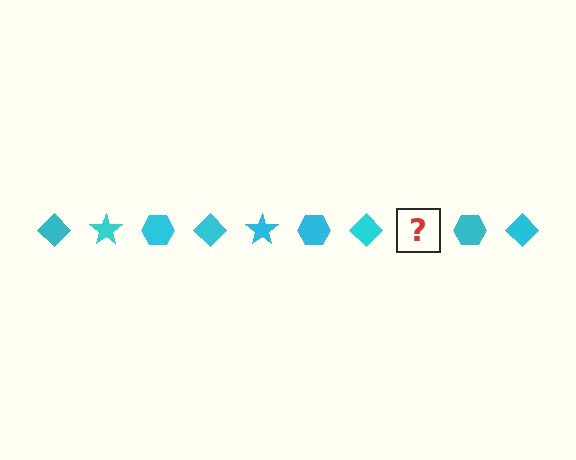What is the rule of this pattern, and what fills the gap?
The rule is that the pattern cycles through diamond, star, hexagon shapes in cyan. The gap should be filled with a cyan star.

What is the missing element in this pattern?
The missing element is a cyan star.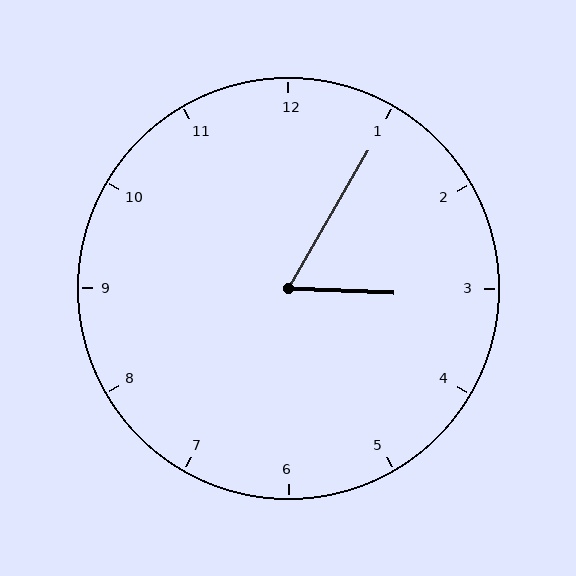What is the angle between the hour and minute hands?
Approximately 62 degrees.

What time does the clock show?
3:05.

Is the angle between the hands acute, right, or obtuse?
It is acute.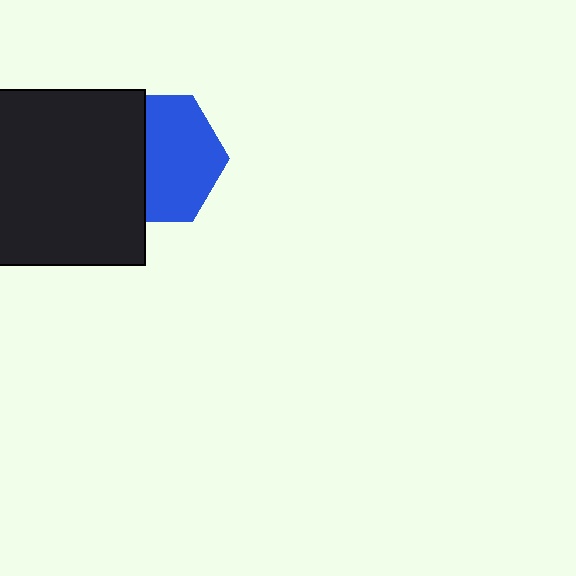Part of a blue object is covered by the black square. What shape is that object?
It is a hexagon.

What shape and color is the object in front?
The object in front is a black square.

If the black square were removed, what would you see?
You would see the complete blue hexagon.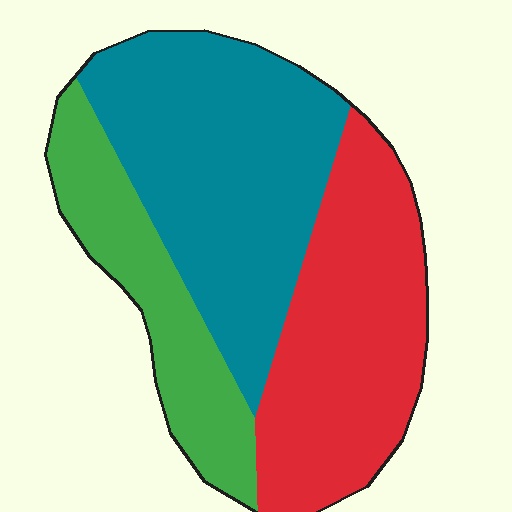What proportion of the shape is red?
Red takes up about three eighths (3/8) of the shape.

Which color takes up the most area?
Teal, at roughly 45%.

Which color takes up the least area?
Green, at roughly 20%.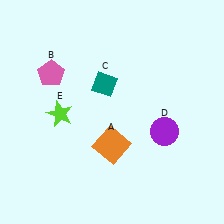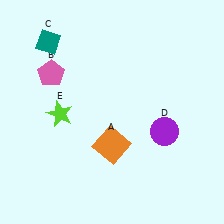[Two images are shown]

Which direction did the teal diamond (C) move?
The teal diamond (C) moved left.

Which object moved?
The teal diamond (C) moved left.